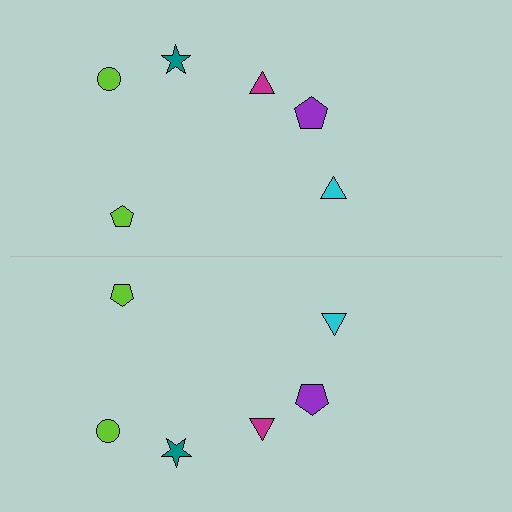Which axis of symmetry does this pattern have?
The pattern has a horizontal axis of symmetry running through the center of the image.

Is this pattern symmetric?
Yes, this pattern has bilateral (reflection) symmetry.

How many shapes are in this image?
There are 12 shapes in this image.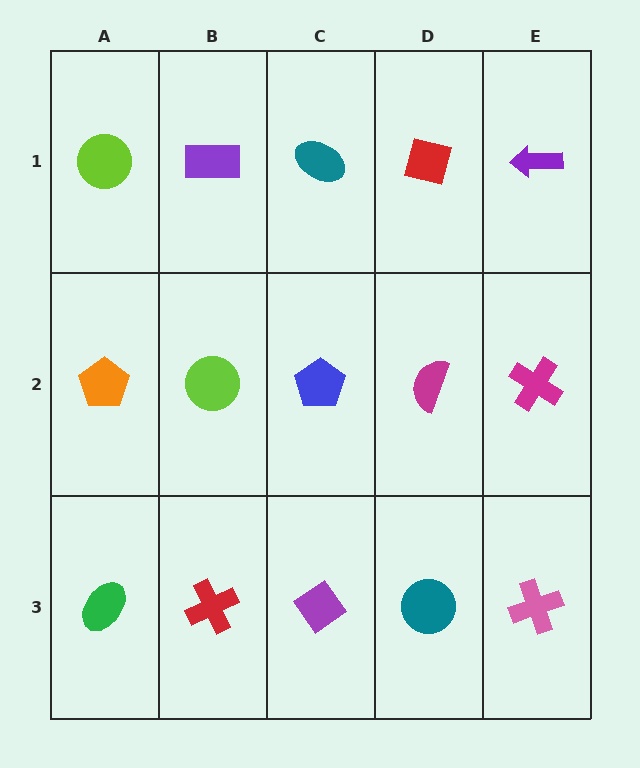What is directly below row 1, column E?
A magenta cross.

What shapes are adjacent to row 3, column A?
An orange pentagon (row 2, column A), a red cross (row 3, column B).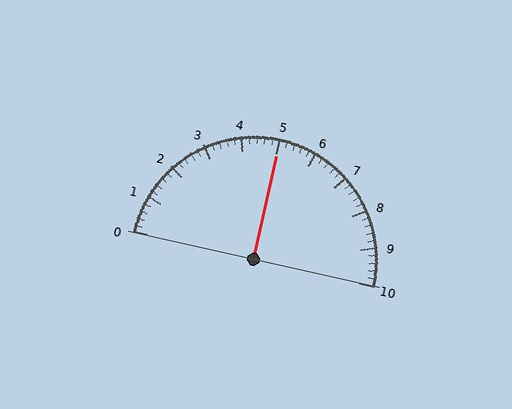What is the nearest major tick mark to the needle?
The nearest major tick mark is 5.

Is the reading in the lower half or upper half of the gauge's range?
The reading is in the upper half of the range (0 to 10).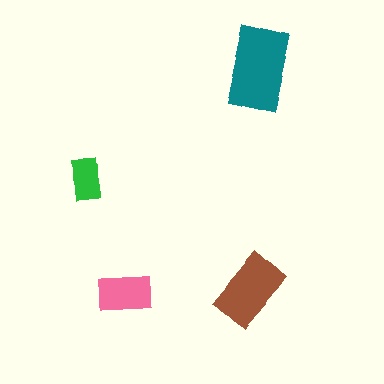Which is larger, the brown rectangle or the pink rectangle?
The brown one.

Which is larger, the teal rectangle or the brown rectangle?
The teal one.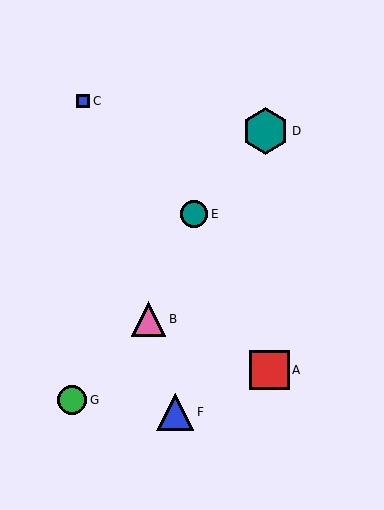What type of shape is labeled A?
Shape A is a red square.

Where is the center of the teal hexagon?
The center of the teal hexagon is at (266, 131).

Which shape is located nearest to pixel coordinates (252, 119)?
The teal hexagon (labeled D) at (266, 131) is nearest to that location.